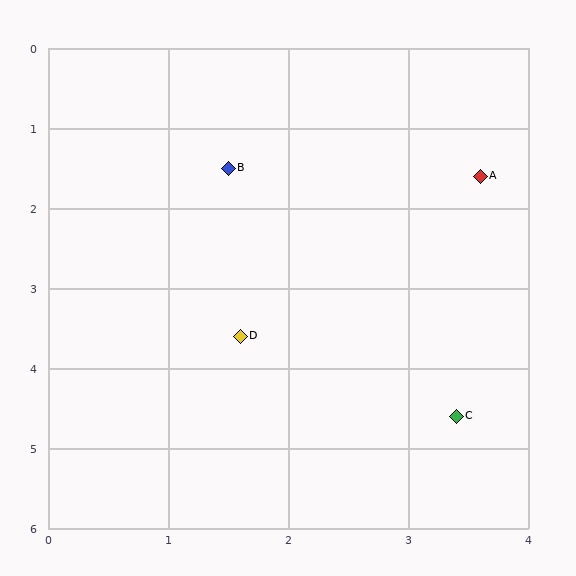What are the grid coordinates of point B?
Point B is at approximately (1.5, 1.5).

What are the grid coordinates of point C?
Point C is at approximately (3.4, 4.6).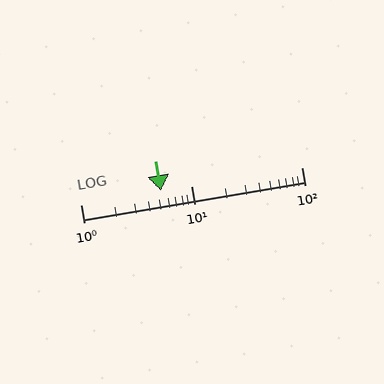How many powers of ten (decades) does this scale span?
The scale spans 2 decades, from 1 to 100.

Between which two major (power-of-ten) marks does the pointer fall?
The pointer is between 1 and 10.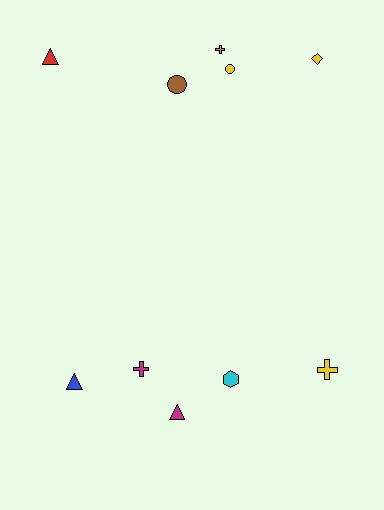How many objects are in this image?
There are 10 objects.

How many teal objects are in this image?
There are no teal objects.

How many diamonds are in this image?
There is 1 diamond.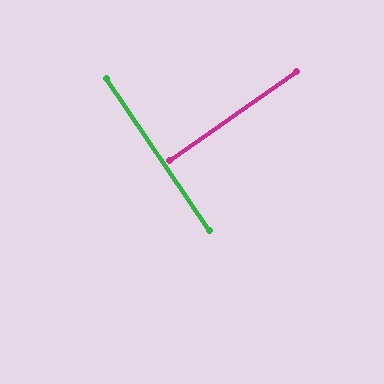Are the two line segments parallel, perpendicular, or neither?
Perpendicular — they meet at approximately 89°.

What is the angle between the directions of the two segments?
Approximately 89 degrees.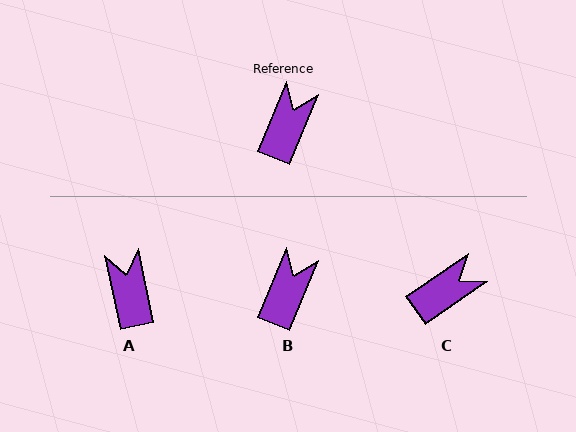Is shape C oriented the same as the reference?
No, it is off by about 33 degrees.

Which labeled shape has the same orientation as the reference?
B.